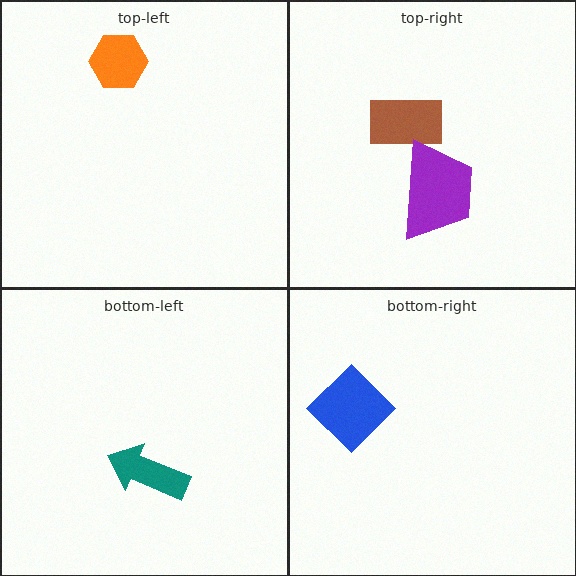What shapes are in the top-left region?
The orange hexagon.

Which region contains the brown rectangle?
The top-right region.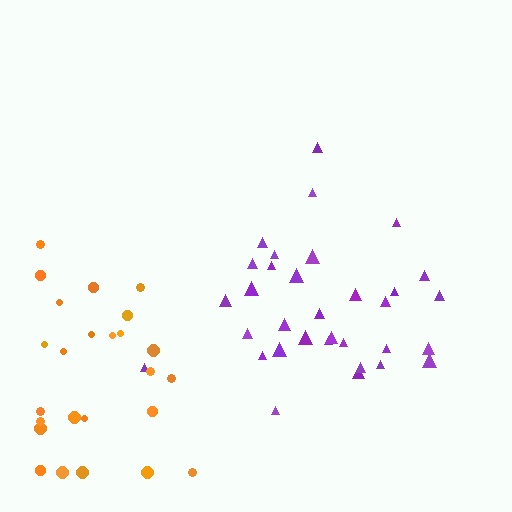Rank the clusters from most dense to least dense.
purple, orange.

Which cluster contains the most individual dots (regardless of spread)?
Purple (33).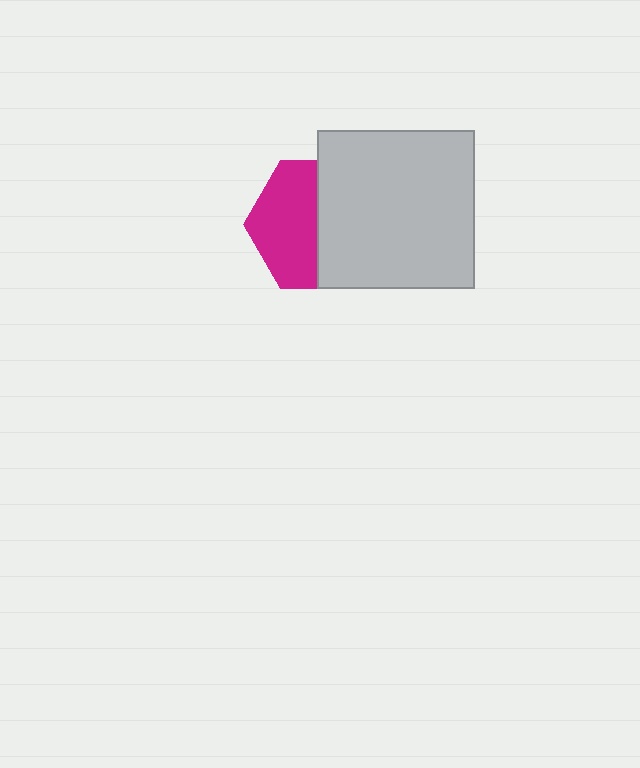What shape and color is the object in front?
The object in front is a light gray square.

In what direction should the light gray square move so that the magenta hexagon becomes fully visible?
The light gray square should move right. That is the shortest direction to clear the overlap and leave the magenta hexagon fully visible.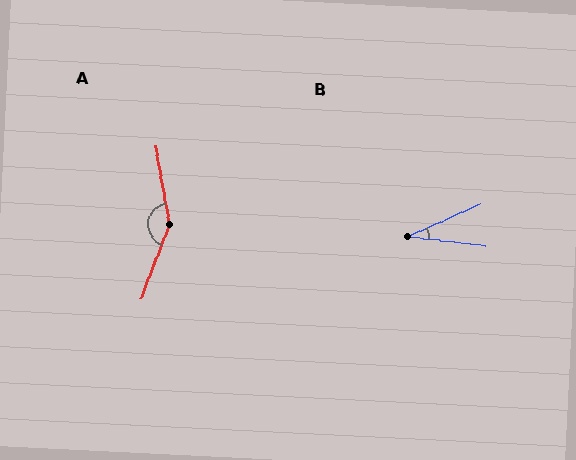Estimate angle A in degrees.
Approximately 150 degrees.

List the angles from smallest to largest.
B (30°), A (150°).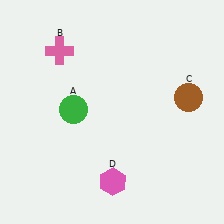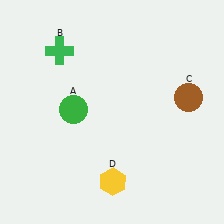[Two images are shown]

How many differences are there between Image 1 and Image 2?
There are 2 differences between the two images.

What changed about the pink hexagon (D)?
In Image 1, D is pink. In Image 2, it changed to yellow.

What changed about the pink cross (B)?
In Image 1, B is pink. In Image 2, it changed to green.